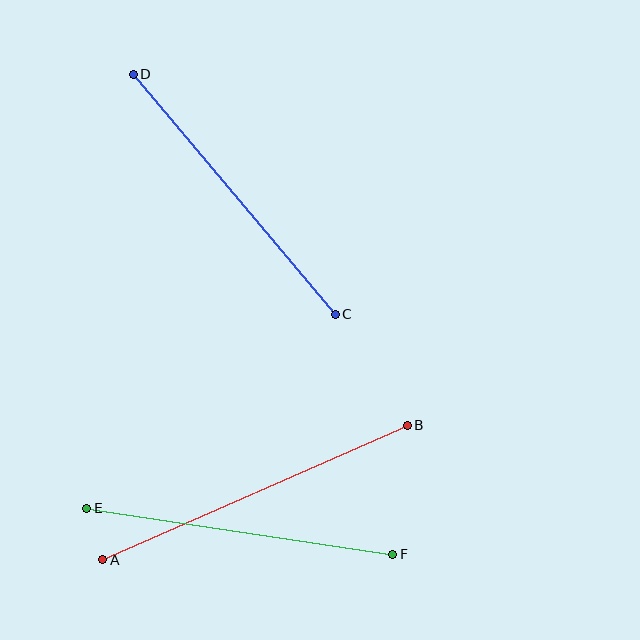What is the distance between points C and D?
The distance is approximately 314 pixels.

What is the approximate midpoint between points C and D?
The midpoint is at approximately (234, 194) pixels.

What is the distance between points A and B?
The distance is approximately 333 pixels.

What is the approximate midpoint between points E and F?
The midpoint is at approximately (240, 531) pixels.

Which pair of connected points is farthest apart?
Points A and B are farthest apart.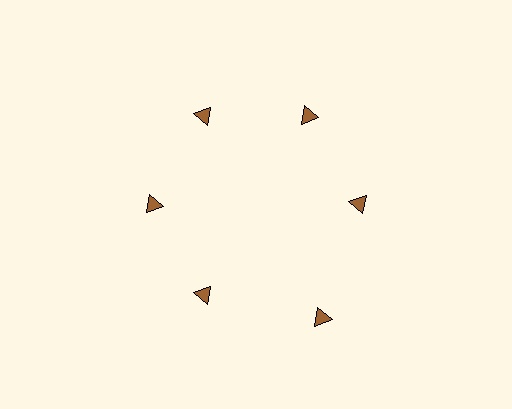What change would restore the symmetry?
The symmetry would be restored by moving it inward, back onto the ring so that all 6 triangles sit at equal angles and equal distance from the center.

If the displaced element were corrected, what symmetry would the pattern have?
It would have 6-fold rotational symmetry — the pattern would map onto itself every 60 degrees.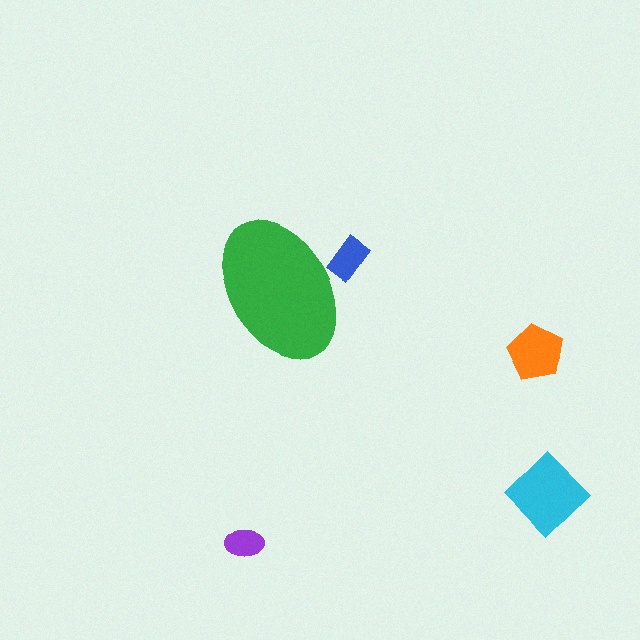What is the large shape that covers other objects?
A green ellipse.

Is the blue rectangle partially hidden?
Yes, the blue rectangle is partially hidden behind the green ellipse.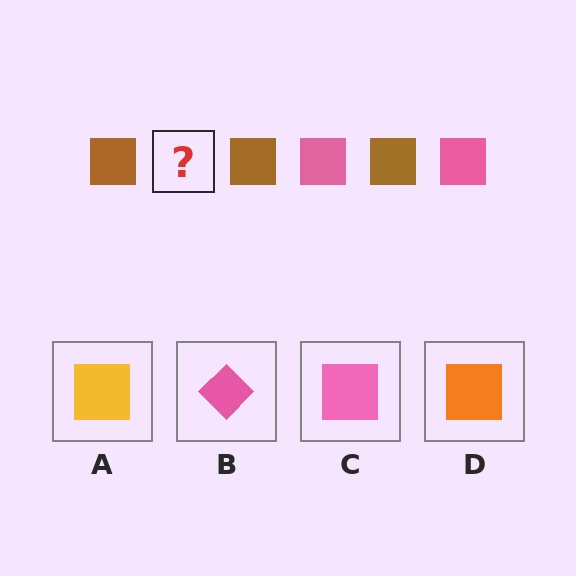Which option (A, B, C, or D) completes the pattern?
C.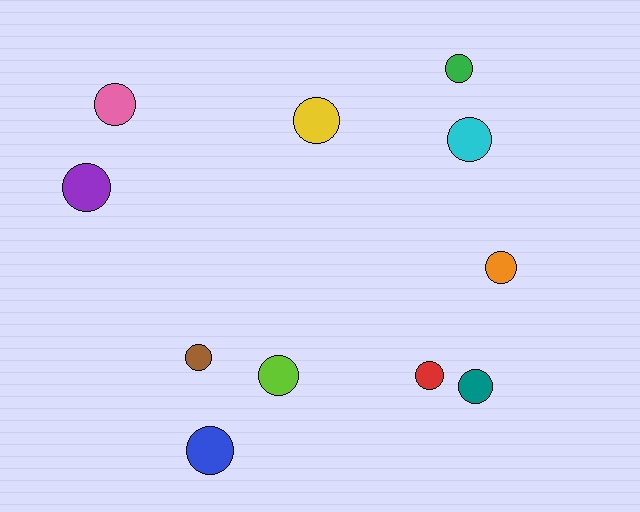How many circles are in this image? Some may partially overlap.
There are 11 circles.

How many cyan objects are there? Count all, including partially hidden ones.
There is 1 cyan object.